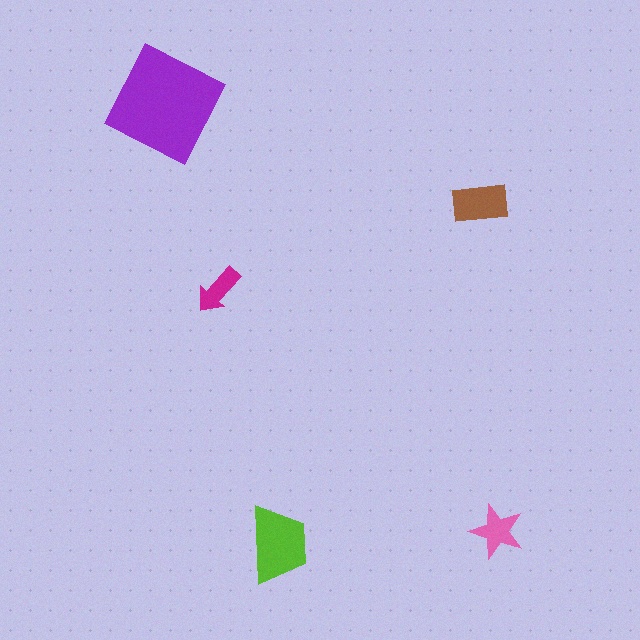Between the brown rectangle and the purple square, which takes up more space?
The purple square.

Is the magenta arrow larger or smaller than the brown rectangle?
Smaller.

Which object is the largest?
The purple square.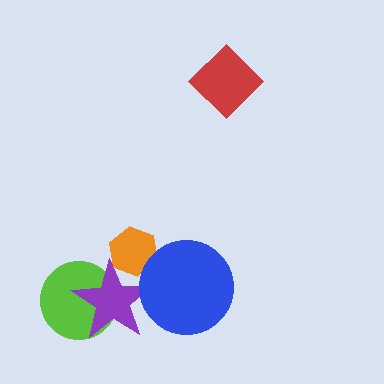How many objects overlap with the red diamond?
0 objects overlap with the red diamond.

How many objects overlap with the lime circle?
1 object overlaps with the lime circle.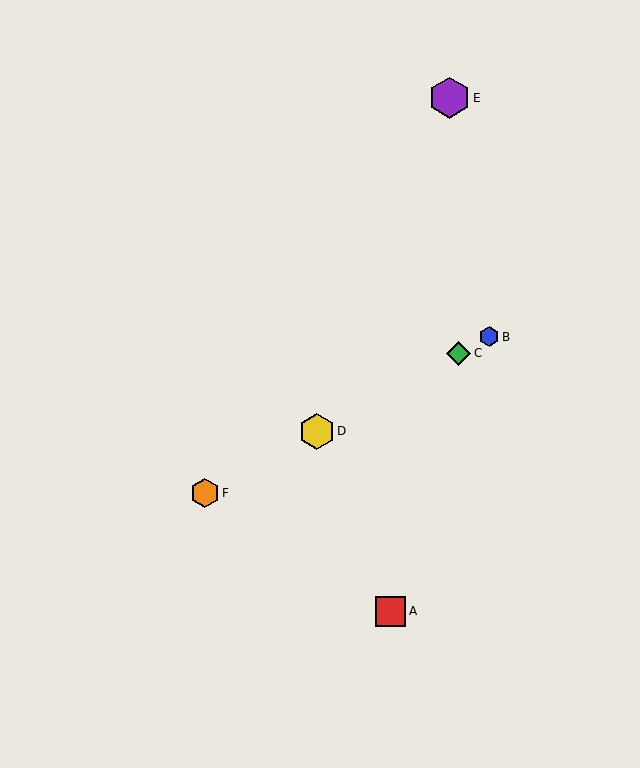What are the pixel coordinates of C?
Object C is at (459, 353).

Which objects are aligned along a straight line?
Objects B, C, D, F are aligned along a straight line.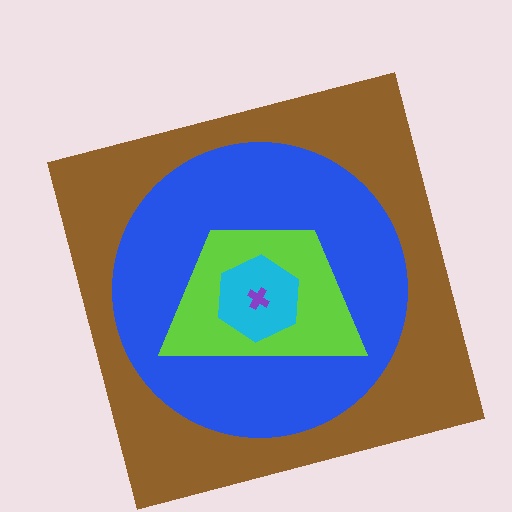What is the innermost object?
The purple cross.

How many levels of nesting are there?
5.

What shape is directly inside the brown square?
The blue circle.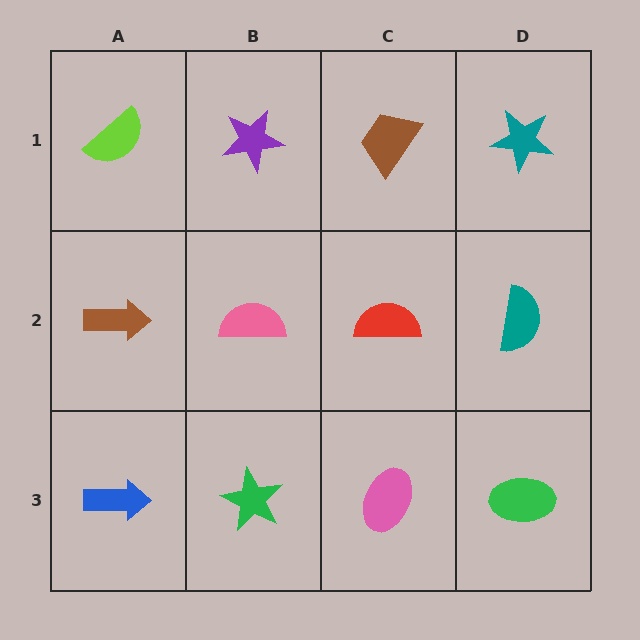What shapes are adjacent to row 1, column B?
A pink semicircle (row 2, column B), a lime semicircle (row 1, column A), a brown trapezoid (row 1, column C).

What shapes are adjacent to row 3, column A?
A brown arrow (row 2, column A), a green star (row 3, column B).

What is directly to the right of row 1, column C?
A teal star.